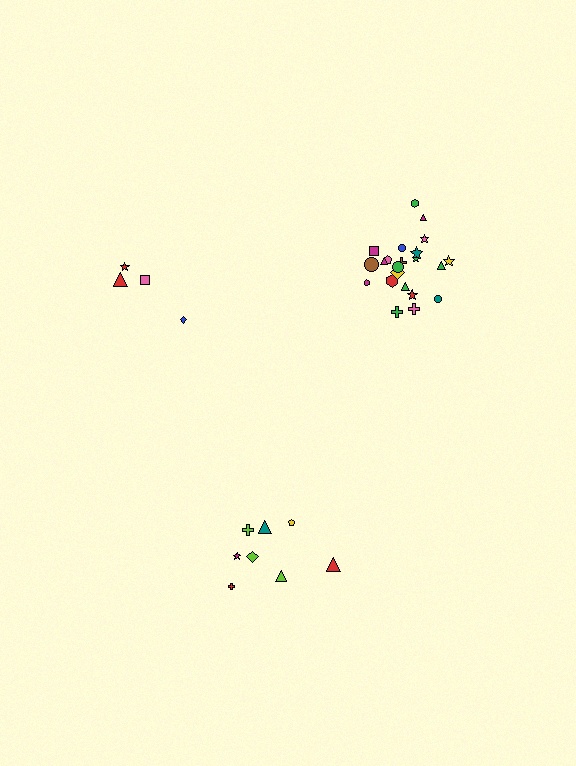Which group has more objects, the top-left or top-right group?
The top-right group.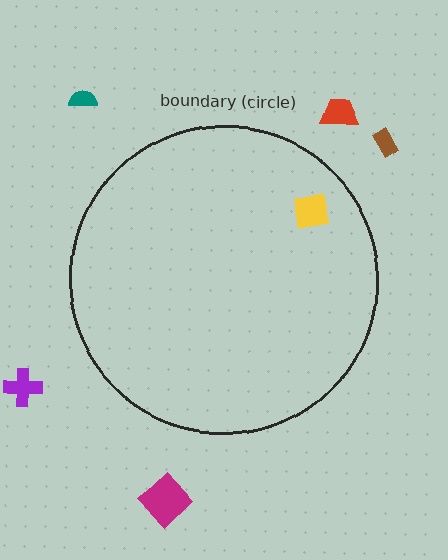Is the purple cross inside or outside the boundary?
Outside.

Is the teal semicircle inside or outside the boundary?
Outside.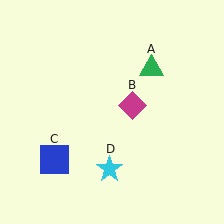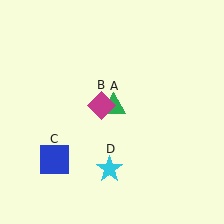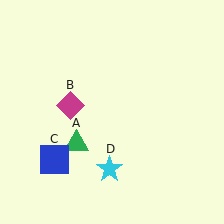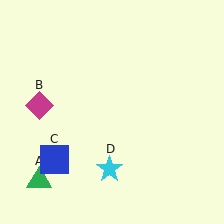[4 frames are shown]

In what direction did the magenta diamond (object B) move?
The magenta diamond (object B) moved left.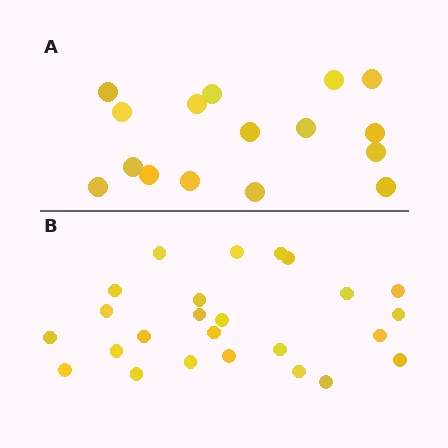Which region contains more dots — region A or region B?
Region B (the bottom region) has more dots.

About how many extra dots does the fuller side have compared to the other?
Region B has roughly 8 or so more dots than region A.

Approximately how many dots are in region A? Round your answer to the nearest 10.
About 20 dots. (The exact count is 16, which rounds to 20.)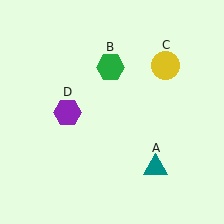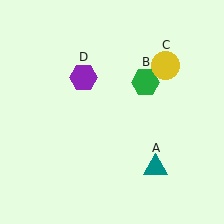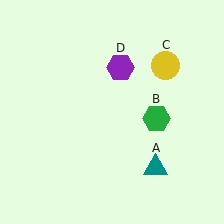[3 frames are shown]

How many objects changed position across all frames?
2 objects changed position: green hexagon (object B), purple hexagon (object D).